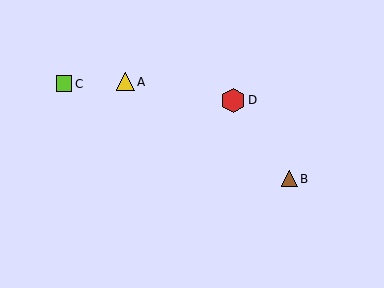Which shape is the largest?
The red hexagon (labeled D) is the largest.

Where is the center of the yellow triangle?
The center of the yellow triangle is at (125, 82).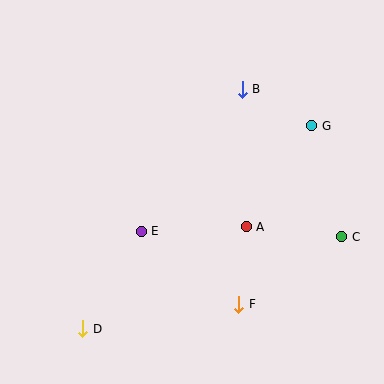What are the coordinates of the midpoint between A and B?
The midpoint between A and B is at (244, 158).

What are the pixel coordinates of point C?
Point C is at (342, 237).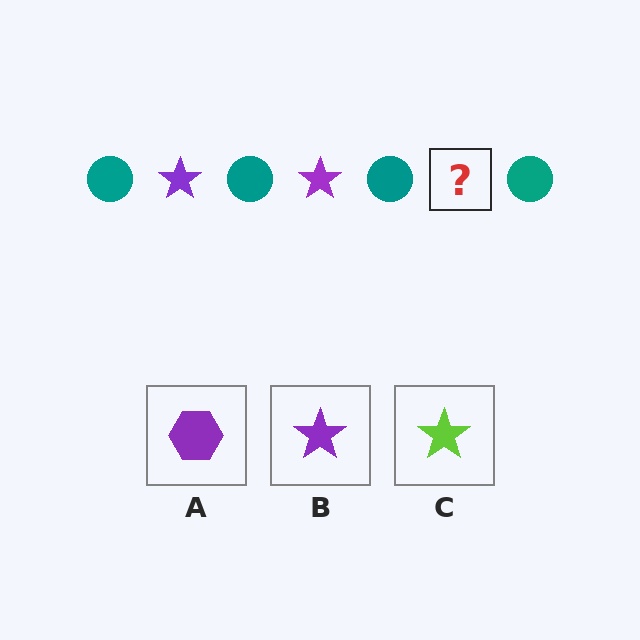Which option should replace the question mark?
Option B.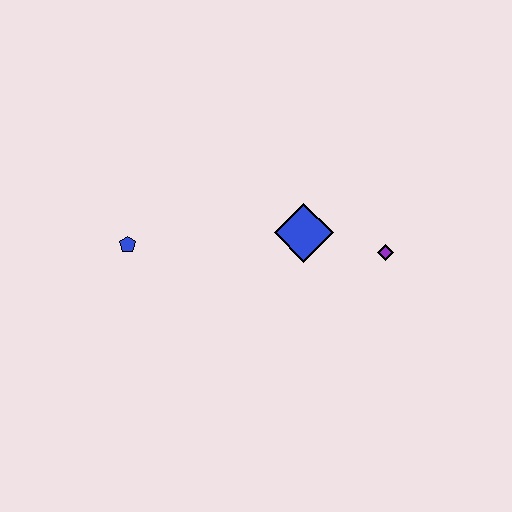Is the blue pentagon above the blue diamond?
No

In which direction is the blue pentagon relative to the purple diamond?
The blue pentagon is to the left of the purple diamond.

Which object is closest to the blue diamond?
The purple diamond is closest to the blue diamond.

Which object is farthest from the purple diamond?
The blue pentagon is farthest from the purple diamond.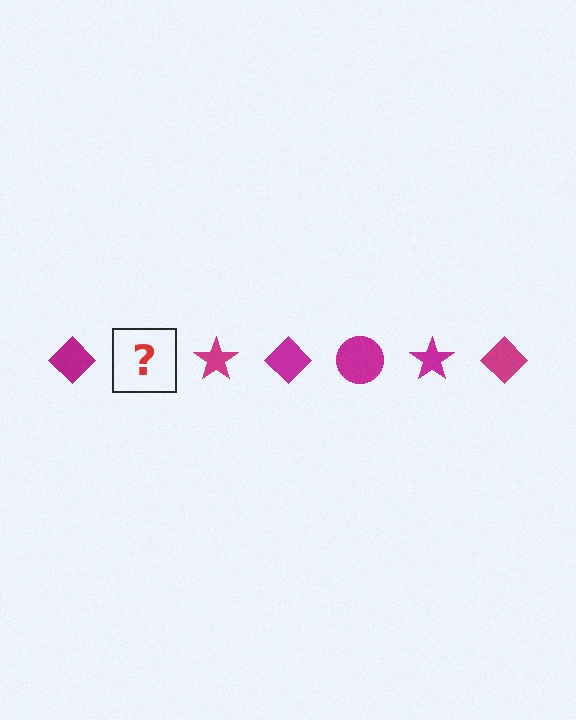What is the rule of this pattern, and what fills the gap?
The rule is that the pattern cycles through diamond, circle, star shapes in magenta. The gap should be filled with a magenta circle.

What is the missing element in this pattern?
The missing element is a magenta circle.